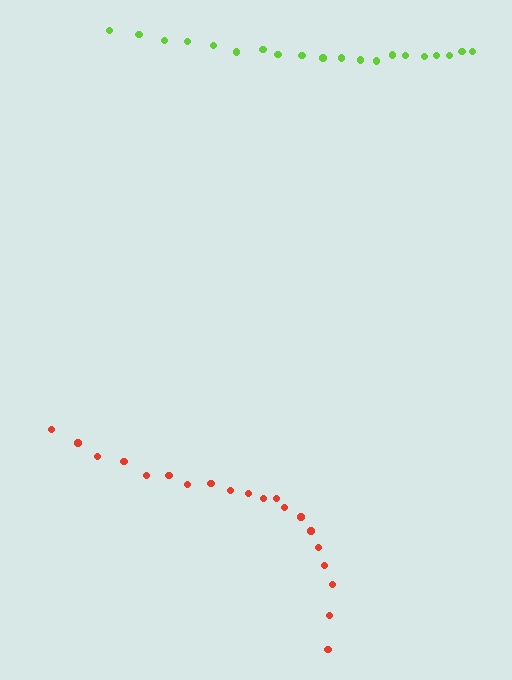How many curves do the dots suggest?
There are 2 distinct paths.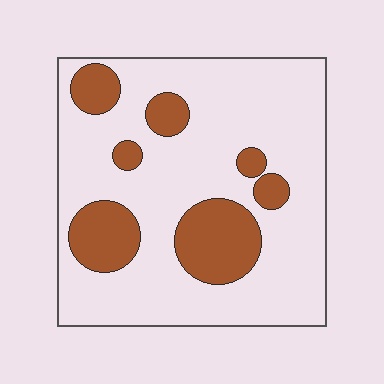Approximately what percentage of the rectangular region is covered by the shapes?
Approximately 25%.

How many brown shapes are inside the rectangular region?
7.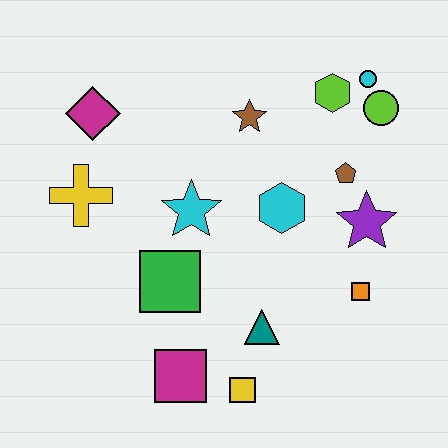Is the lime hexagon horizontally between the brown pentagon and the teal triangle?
Yes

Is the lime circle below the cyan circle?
Yes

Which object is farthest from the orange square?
The magenta diamond is farthest from the orange square.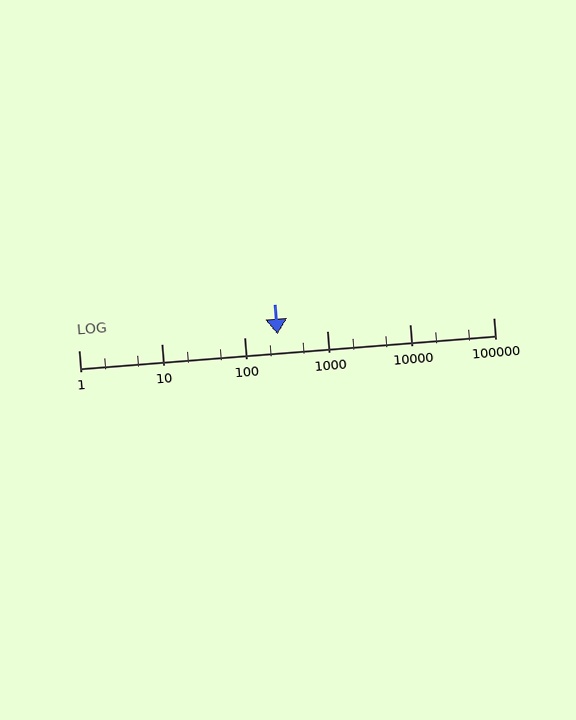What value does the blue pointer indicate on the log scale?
The pointer indicates approximately 250.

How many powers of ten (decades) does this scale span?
The scale spans 5 decades, from 1 to 100000.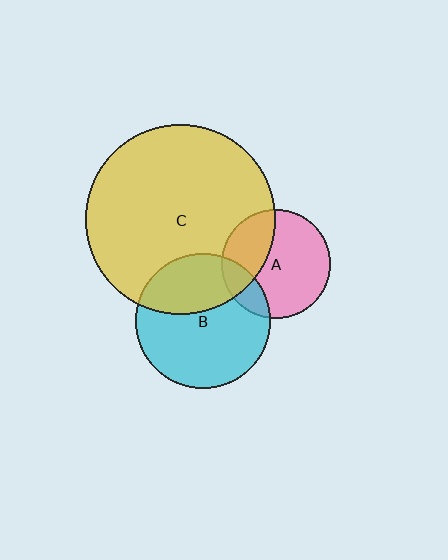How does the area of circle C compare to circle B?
Approximately 2.0 times.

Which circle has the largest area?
Circle C (yellow).